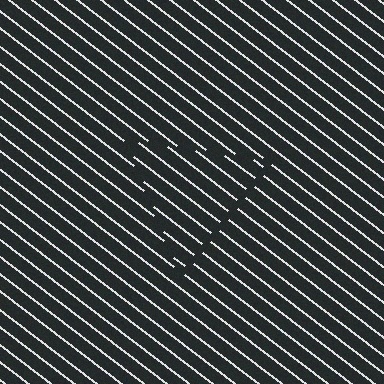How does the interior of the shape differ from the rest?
The interior of the shape contains the same grating, shifted by half a period — the contour is defined by the phase discontinuity where line-ends from the inner and outer gratings abut.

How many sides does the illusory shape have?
3 sides — the line-ends trace a triangle.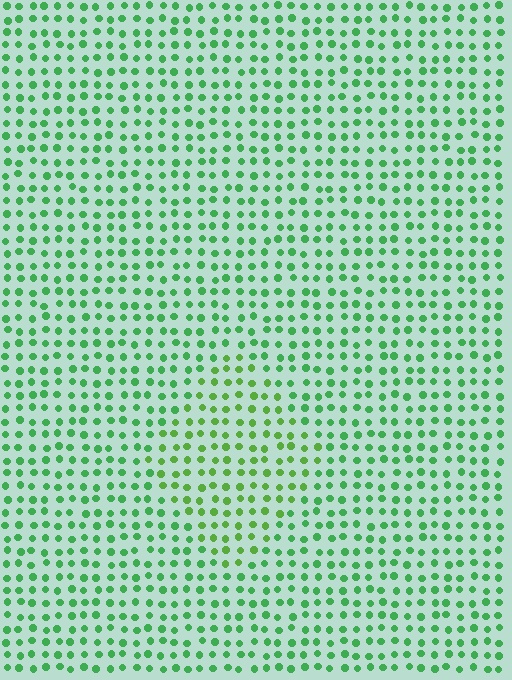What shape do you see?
I see a diamond.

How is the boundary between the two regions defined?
The boundary is defined purely by a slight shift in hue (about 24 degrees). Spacing, size, and orientation are identical on both sides.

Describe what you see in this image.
The image is filled with small green elements in a uniform arrangement. A diamond-shaped region is visible where the elements are tinted to a slightly different hue, forming a subtle color boundary.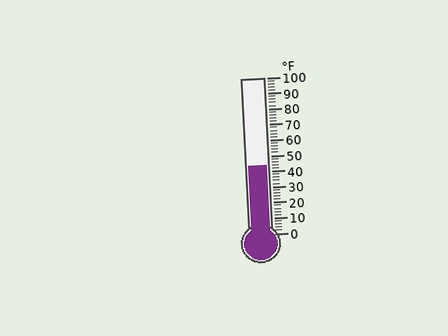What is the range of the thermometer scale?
The thermometer scale ranges from 0°F to 100°F.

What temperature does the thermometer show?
The thermometer shows approximately 44°F.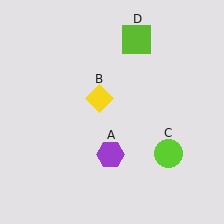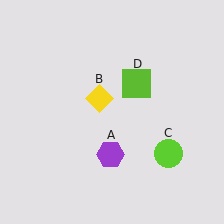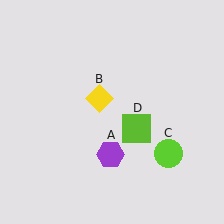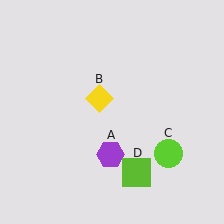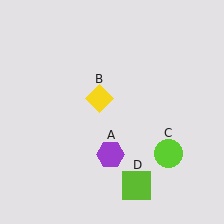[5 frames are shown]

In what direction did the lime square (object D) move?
The lime square (object D) moved down.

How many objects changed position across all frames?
1 object changed position: lime square (object D).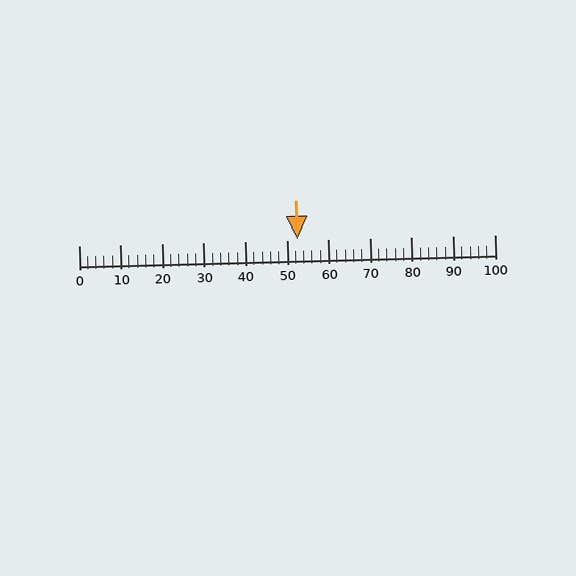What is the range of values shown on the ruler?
The ruler shows values from 0 to 100.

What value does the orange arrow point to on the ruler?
The orange arrow points to approximately 53.